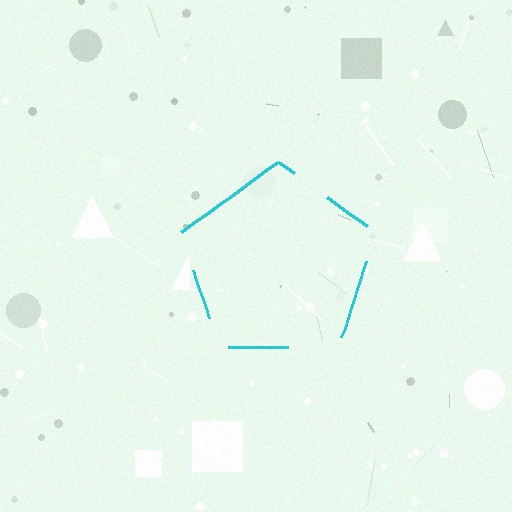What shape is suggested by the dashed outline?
The dashed outline suggests a pentagon.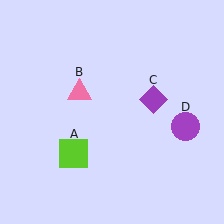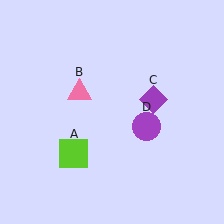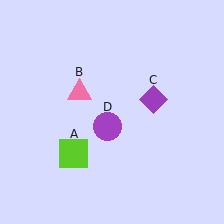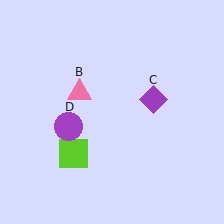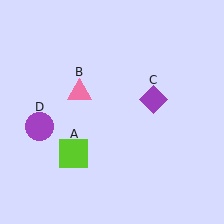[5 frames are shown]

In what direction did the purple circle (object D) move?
The purple circle (object D) moved left.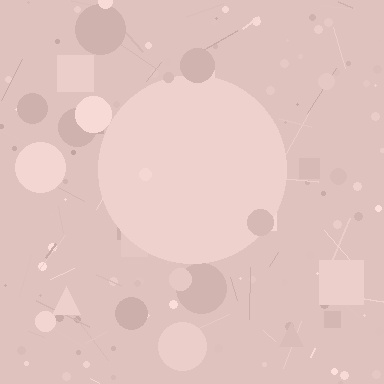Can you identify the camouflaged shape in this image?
The camouflaged shape is a circle.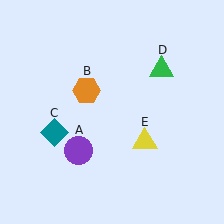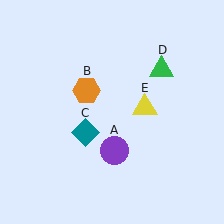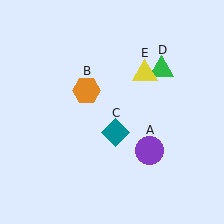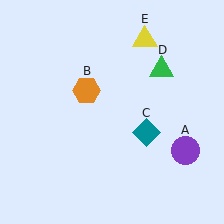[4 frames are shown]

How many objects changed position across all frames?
3 objects changed position: purple circle (object A), teal diamond (object C), yellow triangle (object E).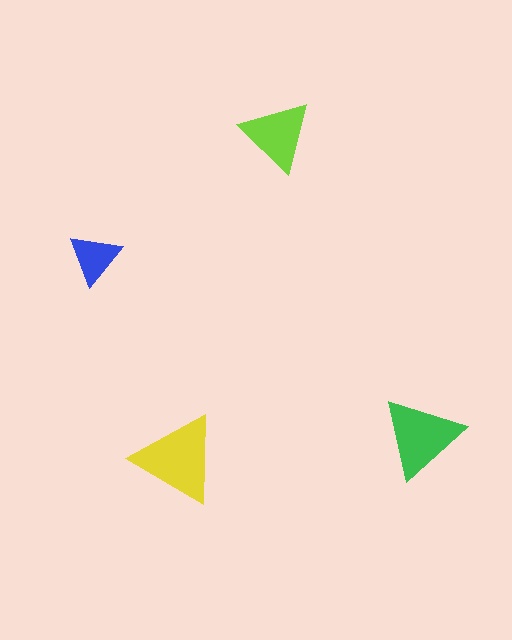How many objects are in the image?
There are 4 objects in the image.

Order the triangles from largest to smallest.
the yellow one, the green one, the lime one, the blue one.